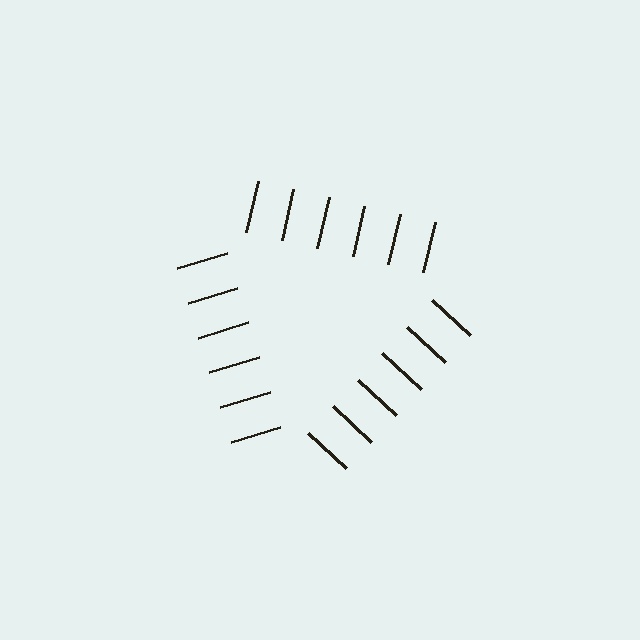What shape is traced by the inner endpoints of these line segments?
An illusory triangle — the line segments terminate on its edges but no continuous stroke is drawn.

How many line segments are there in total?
18 — 6 along each of the 3 edges.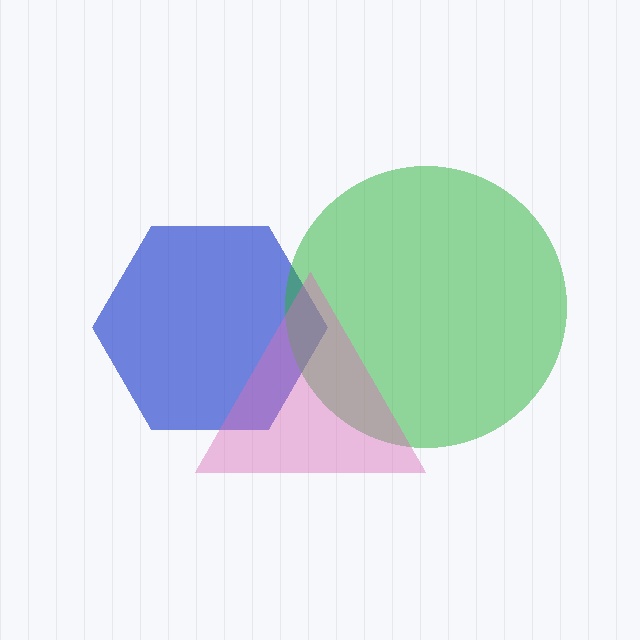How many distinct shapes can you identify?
There are 3 distinct shapes: a blue hexagon, a green circle, a pink triangle.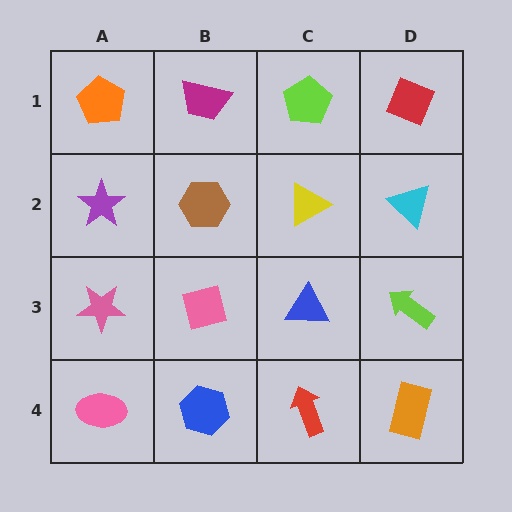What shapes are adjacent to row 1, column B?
A brown hexagon (row 2, column B), an orange pentagon (row 1, column A), a lime pentagon (row 1, column C).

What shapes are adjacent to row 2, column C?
A lime pentagon (row 1, column C), a blue triangle (row 3, column C), a brown hexagon (row 2, column B), a cyan triangle (row 2, column D).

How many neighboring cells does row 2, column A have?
3.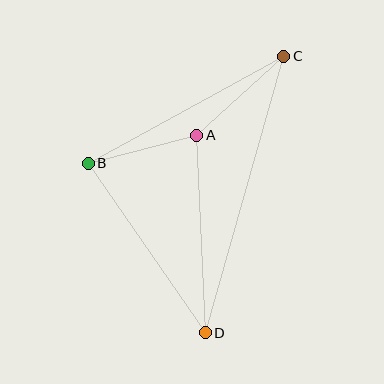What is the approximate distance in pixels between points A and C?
The distance between A and C is approximately 118 pixels.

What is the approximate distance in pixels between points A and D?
The distance between A and D is approximately 198 pixels.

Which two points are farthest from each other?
Points C and D are farthest from each other.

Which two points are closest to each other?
Points A and B are closest to each other.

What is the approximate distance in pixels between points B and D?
The distance between B and D is approximately 206 pixels.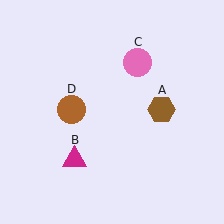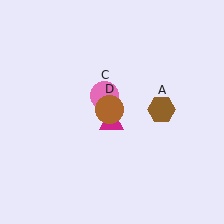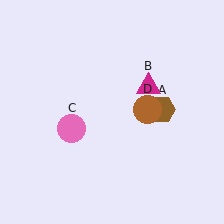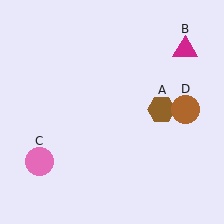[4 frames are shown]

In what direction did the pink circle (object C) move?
The pink circle (object C) moved down and to the left.